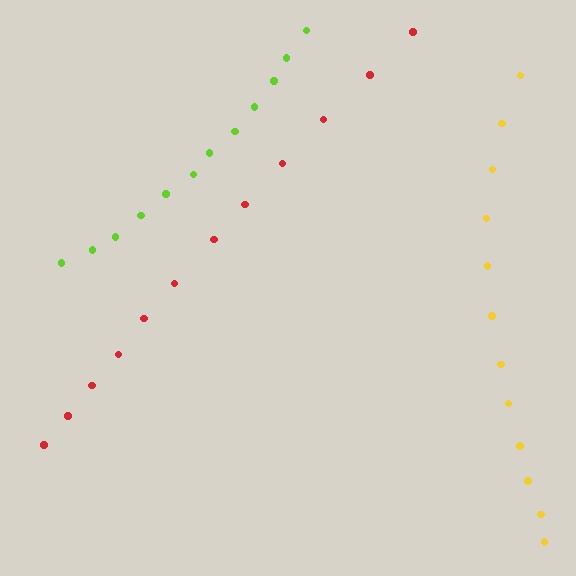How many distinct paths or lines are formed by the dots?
There are 3 distinct paths.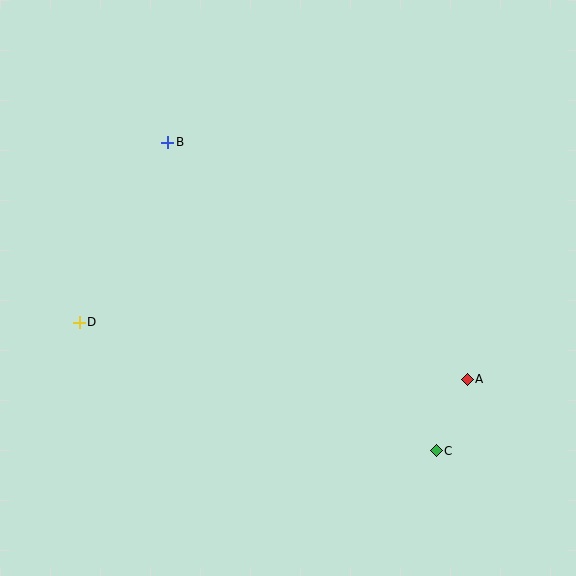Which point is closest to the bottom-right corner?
Point C is closest to the bottom-right corner.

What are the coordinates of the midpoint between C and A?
The midpoint between C and A is at (452, 415).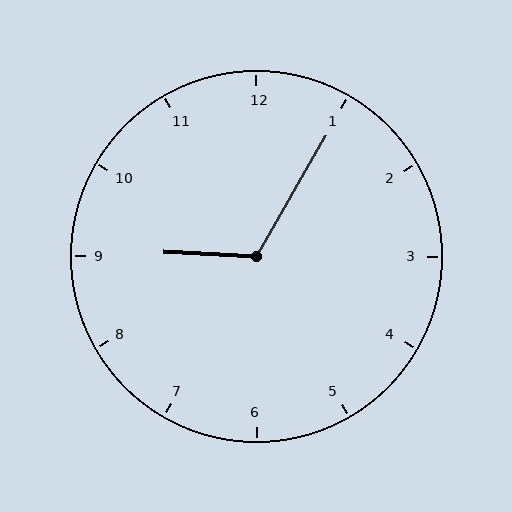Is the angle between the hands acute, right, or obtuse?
It is obtuse.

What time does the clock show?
9:05.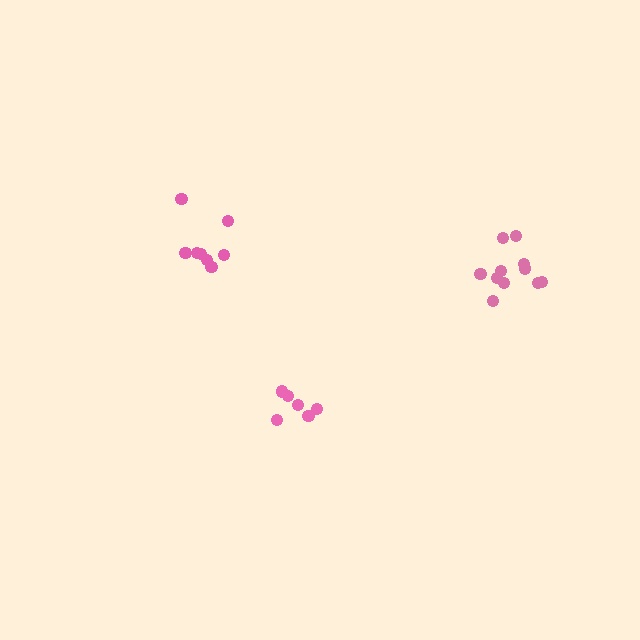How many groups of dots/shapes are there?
There are 3 groups.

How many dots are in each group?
Group 1: 11 dots, Group 2: 6 dots, Group 3: 8 dots (25 total).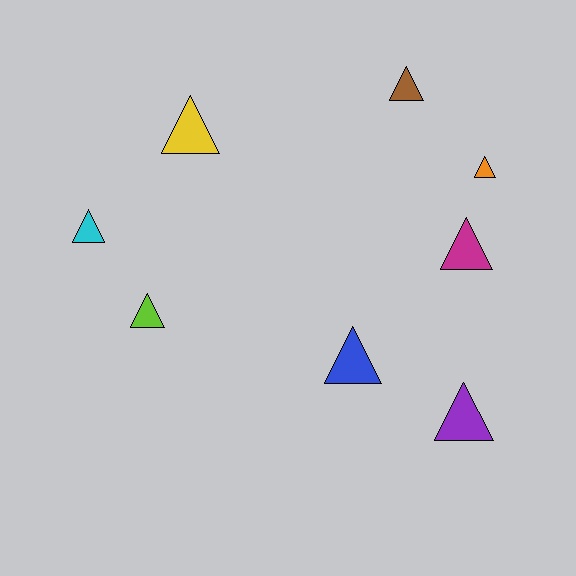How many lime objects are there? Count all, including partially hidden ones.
There is 1 lime object.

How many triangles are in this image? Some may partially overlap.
There are 8 triangles.